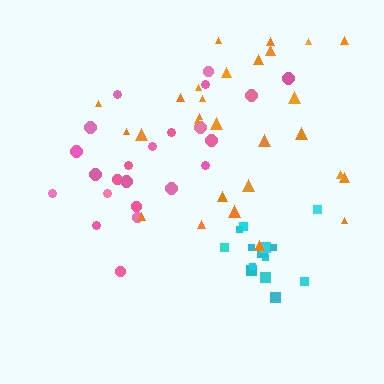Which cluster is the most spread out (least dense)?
Orange.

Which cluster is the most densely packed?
Cyan.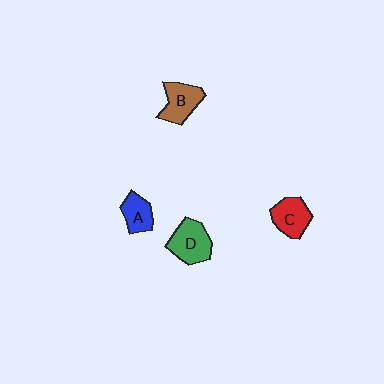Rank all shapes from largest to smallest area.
From largest to smallest: D (green), B (brown), C (red), A (blue).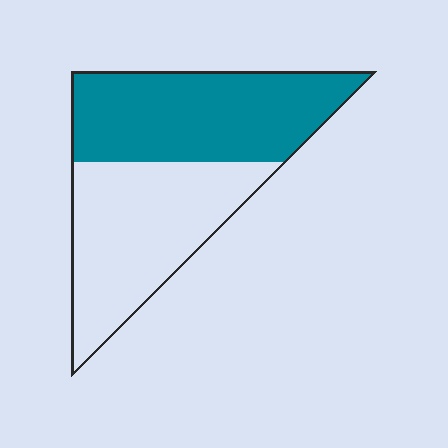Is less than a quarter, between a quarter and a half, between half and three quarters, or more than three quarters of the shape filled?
Between half and three quarters.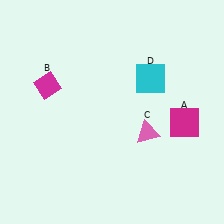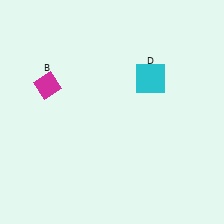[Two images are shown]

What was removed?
The pink triangle (C), the magenta square (A) were removed in Image 2.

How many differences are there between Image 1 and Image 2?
There are 2 differences between the two images.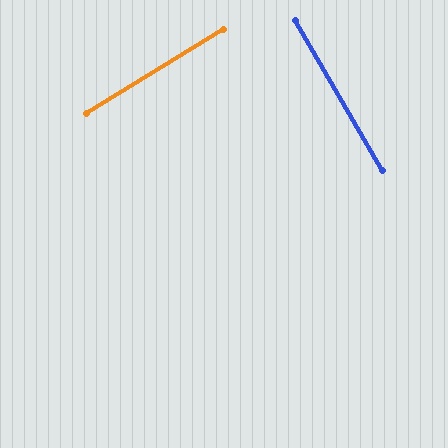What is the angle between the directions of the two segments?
Approximately 88 degrees.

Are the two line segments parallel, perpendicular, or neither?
Perpendicular — they meet at approximately 88°.